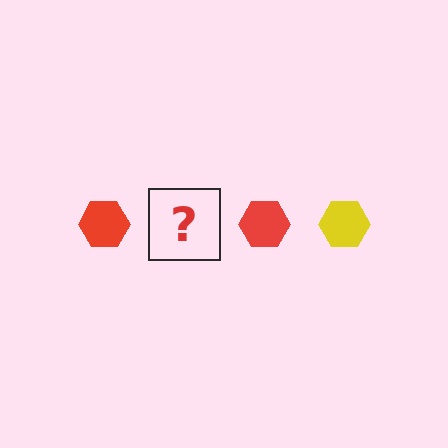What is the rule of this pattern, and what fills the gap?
The rule is that the pattern cycles through red, yellow hexagons. The gap should be filled with a yellow hexagon.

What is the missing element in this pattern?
The missing element is a yellow hexagon.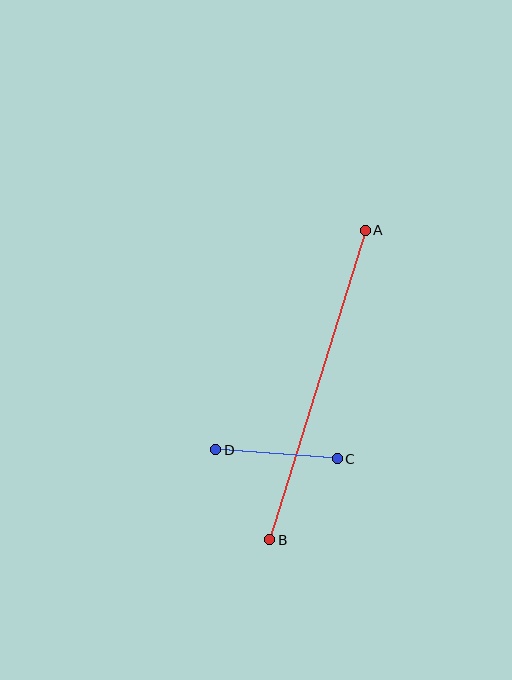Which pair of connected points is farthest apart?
Points A and B are farthest apart.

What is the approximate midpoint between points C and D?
The midpoint is at approximately (276, 454) pixels.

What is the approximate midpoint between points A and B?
The midpoint is at approximately (318, 385) pixels.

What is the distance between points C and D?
The distance is approximately 122 pixels.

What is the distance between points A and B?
The distance is approximately 324 pixels.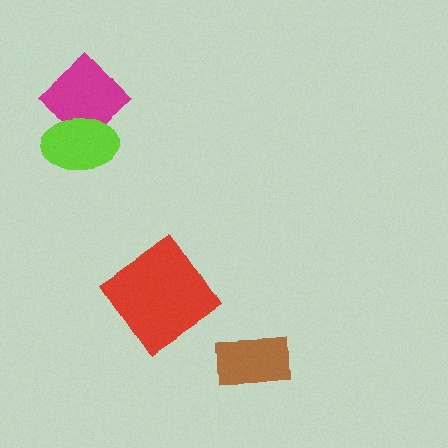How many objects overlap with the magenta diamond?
1 object overlaps with the magenta diamond.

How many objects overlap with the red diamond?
0 objects overlap with the red diamond.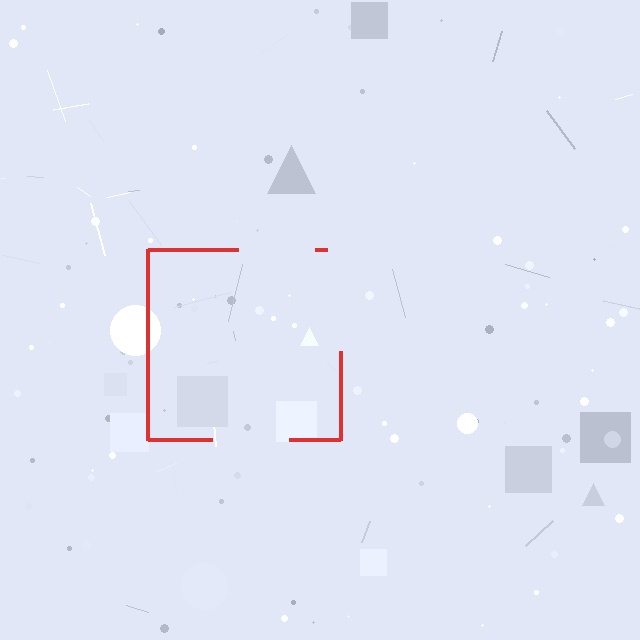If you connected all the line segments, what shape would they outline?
They would outline a square.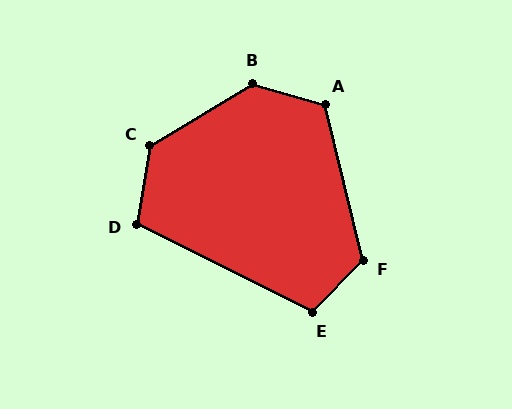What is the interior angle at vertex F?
Approximately 121 degrees (obtuse).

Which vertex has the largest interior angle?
B, at approximately 132 degrees.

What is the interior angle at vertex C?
Approximately 131 degrees (obtuse).